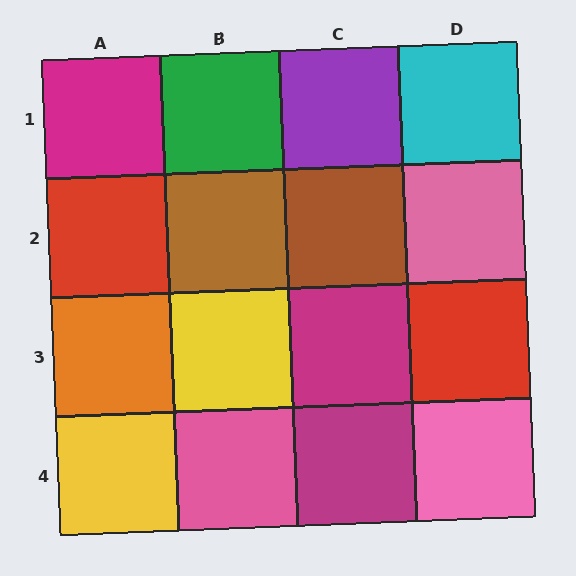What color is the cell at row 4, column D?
Pink.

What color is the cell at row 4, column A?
Yellow.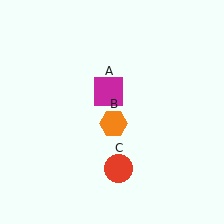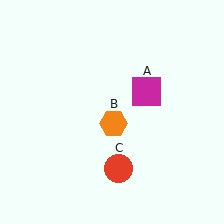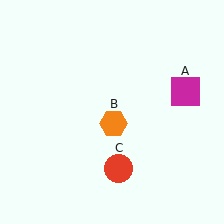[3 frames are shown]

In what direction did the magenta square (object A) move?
The magenta square (object A) moved right.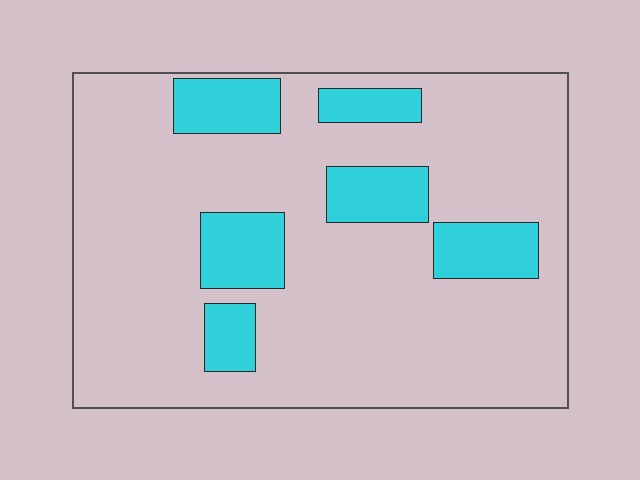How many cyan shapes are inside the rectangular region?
6.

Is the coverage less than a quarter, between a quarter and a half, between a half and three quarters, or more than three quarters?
Less than a quarter.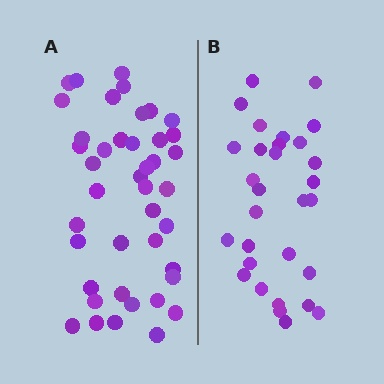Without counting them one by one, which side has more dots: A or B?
Region A (the left region) has more dots.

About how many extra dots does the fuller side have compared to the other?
Region A has roughly 12 or so more dots than region B.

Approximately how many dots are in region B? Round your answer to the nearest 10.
About 30 dots.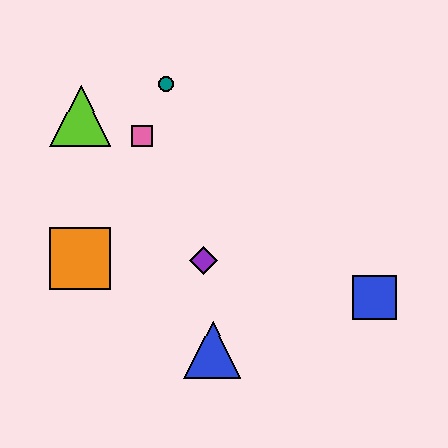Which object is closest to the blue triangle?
The purple diamond is closest to the blue triangle.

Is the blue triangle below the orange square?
Yes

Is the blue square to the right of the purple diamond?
Yes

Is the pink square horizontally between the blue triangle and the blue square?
No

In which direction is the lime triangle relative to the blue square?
The lime triangle is to the left of the blue square.